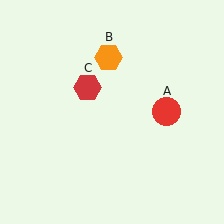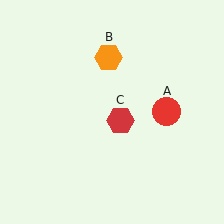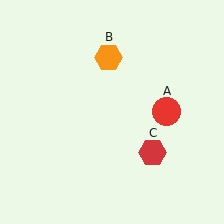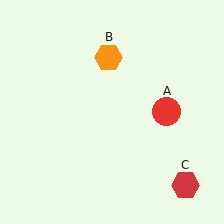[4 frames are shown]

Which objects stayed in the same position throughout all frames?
Red circle (object A) and orange hexagon (object B) remained stationary.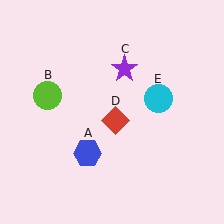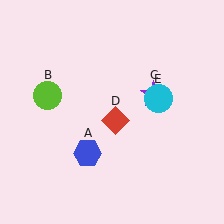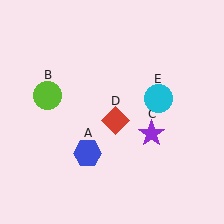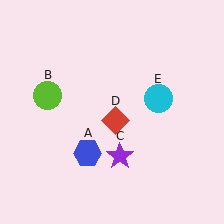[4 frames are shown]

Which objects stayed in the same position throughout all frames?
Blue hexagon (object A) and lime circle (object B) and red diamond (object D) and cyan circle (object E) remained stationary.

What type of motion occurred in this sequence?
The purple star (object C) rotated clockwise around the center of the scene.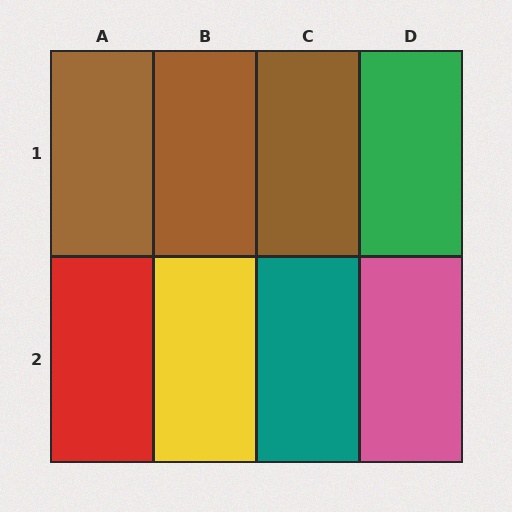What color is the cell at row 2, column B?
Yellow.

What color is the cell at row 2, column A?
Red.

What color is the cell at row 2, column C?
Teal.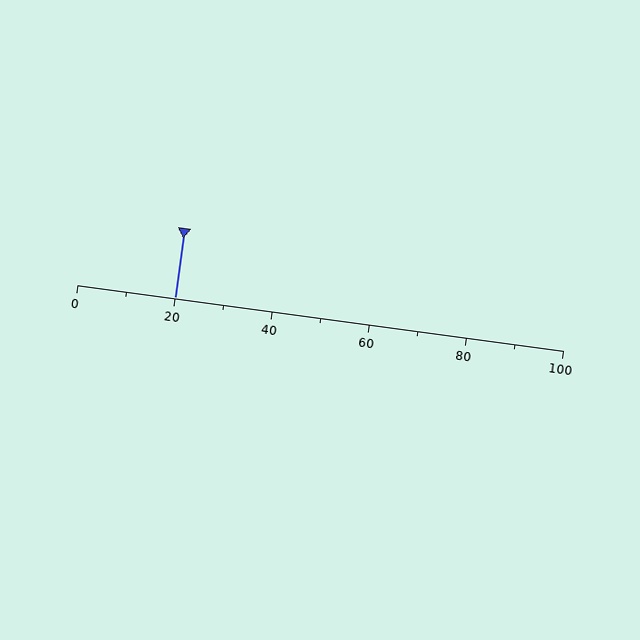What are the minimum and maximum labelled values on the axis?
The axis runs from 0 to 100.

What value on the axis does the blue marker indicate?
The marker indicates approximately 20.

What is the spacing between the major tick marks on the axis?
The major ticks are spaced 20 apart.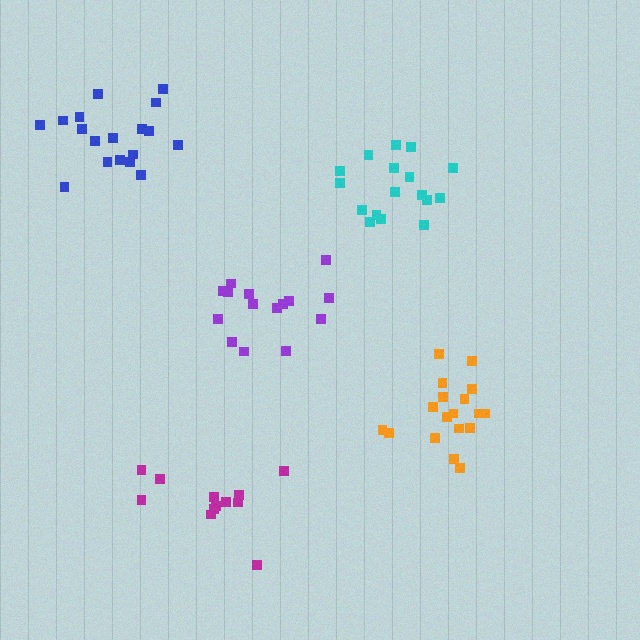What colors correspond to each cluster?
The clusters are colored: magenta, cyan, orange, purple, blue.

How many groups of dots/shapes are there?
There are 5 groups.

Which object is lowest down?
The magenta cluster is bottommost.